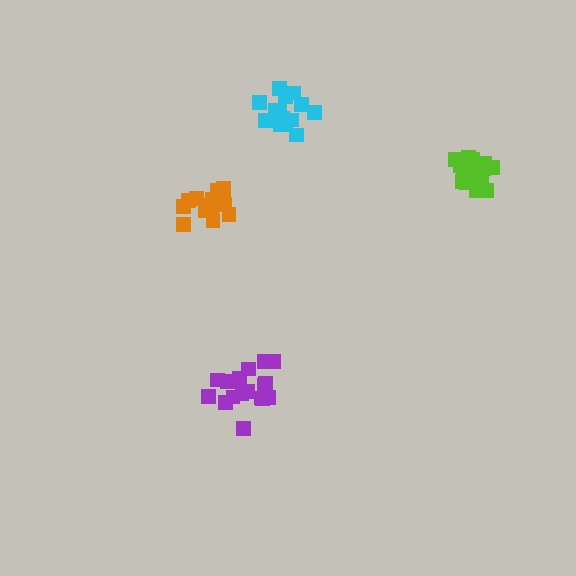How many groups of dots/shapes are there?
There are 4 groups.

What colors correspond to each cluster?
The clusters are colored: lime, purple, orange, cyan.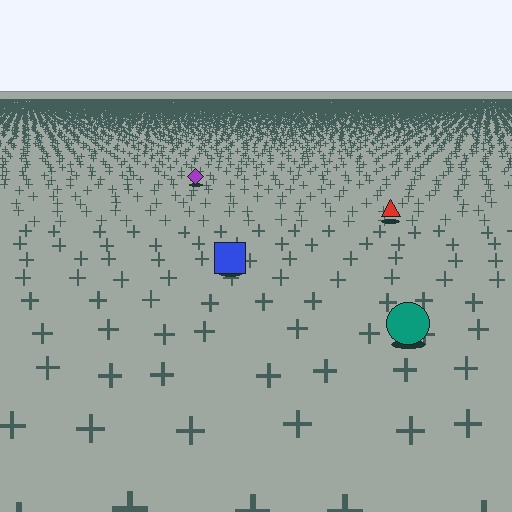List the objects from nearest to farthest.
From nearest to farthest: the teal circle, the blue square, the red triangle, the purple diamond.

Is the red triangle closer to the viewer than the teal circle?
No. The teal circle is closer — you can tell from the texture gradient: the ground texture is coarser near it.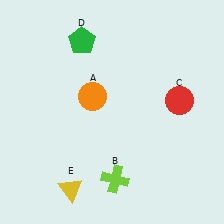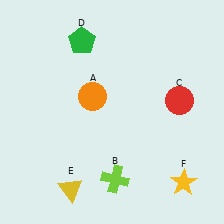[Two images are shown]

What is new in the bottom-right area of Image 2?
A yellow star (F) was added in the bottom-right area of Image 2.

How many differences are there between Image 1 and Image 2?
There is 1 difference between the two images.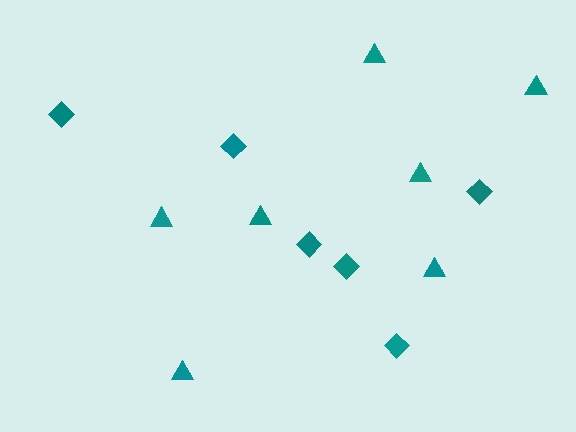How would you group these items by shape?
There are 2 groups: one group of triangles (7) and one group of diamonds (6).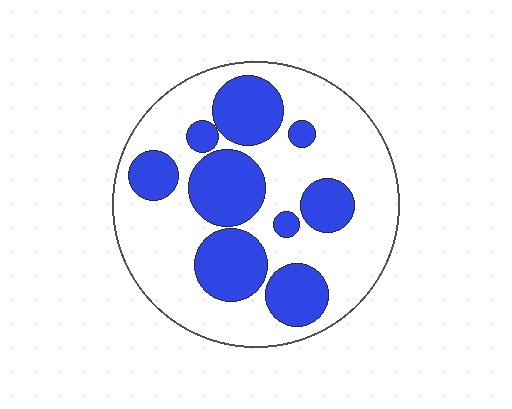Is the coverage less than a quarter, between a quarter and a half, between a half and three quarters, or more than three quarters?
Between a quarter and a half.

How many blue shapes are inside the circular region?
9.